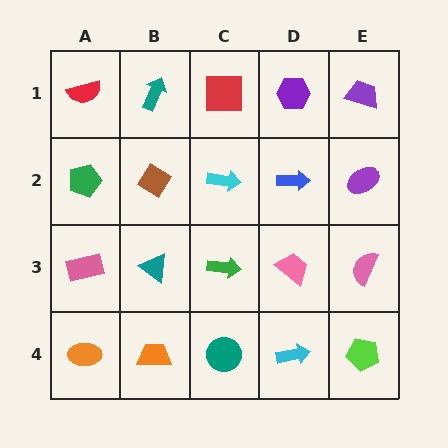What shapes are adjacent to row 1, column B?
A brown diamond (row 2, column B), a red semicircle (row 1, column A), a red square (row 1, column C).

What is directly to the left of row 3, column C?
A teal triangle.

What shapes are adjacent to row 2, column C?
A red square (row 1, column C), a green arrow (row 3, column C), a brown diamond (row 2, column B), a blue arrow (row 2, column D).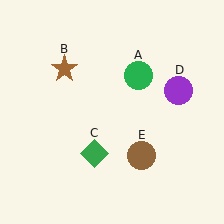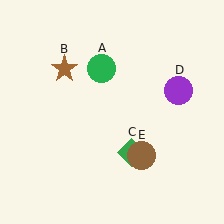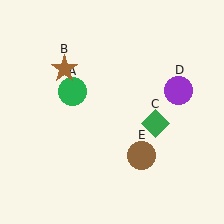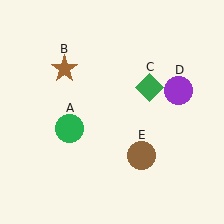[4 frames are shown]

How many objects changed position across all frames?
2 objects changed position: green circle (object A), green diamond (object C).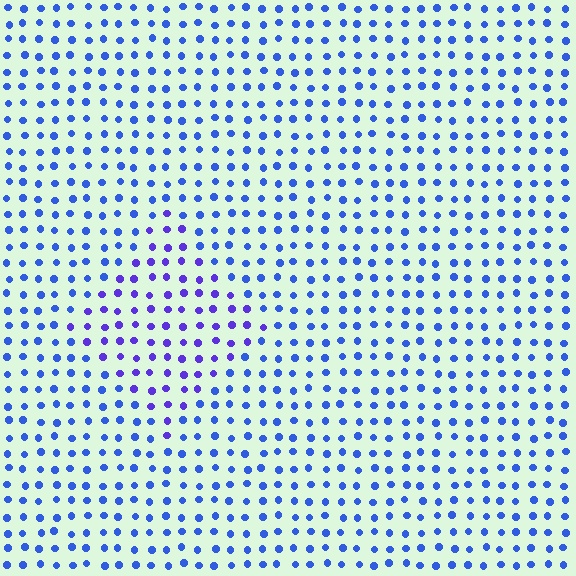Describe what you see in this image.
The image is filled with small blue elements in a uniform arrangement. A diamond-shaped region is visible where the elements are tinted to a slightly different hue, forming a subtle color boundary.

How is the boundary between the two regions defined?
The boundary is defined purely by a slight shift in hue (about 30 degrees). Spacing, size, and orientation are identical on both sides.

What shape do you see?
I see a diamond.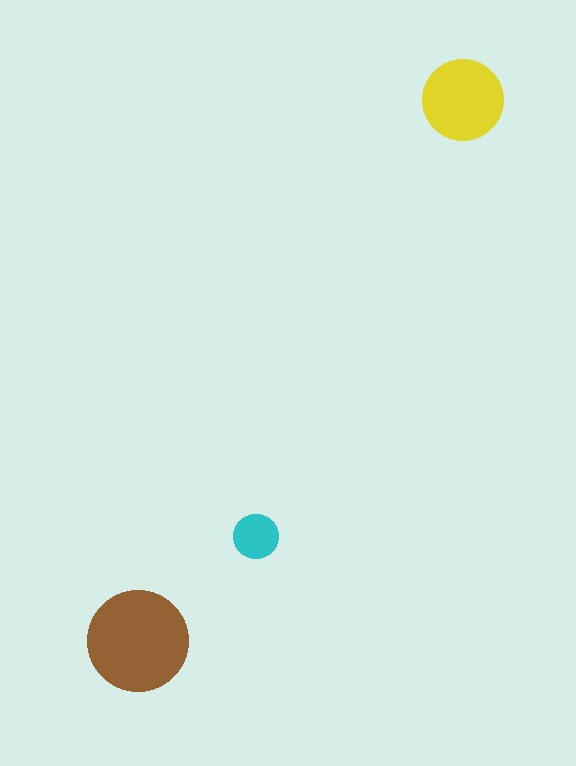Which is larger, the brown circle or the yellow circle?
The brown one.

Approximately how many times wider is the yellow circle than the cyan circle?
About 2 times wider.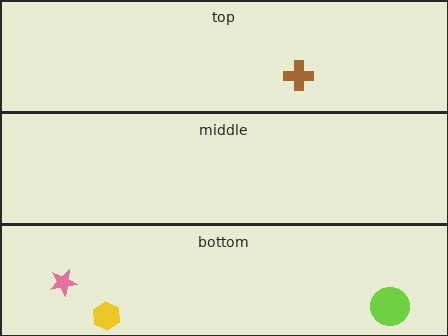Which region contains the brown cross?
The top region.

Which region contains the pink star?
The bottom region.